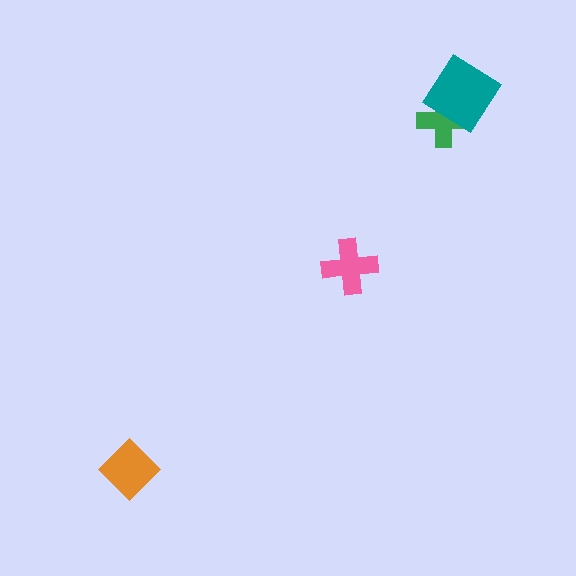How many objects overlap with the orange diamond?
0 objects overlap with the orange diamond.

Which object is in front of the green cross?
The teal diamond is in front of the green cross.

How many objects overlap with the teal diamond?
1 object overlaps with the teal diamond.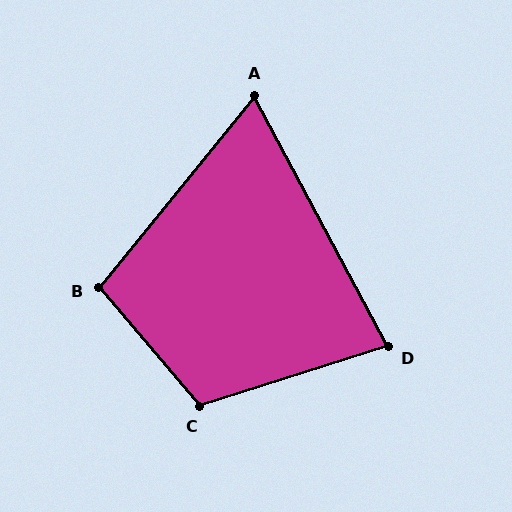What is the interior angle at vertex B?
Approximately 101 degrees (obtuse).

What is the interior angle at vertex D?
Approximately 79 degrees (acute).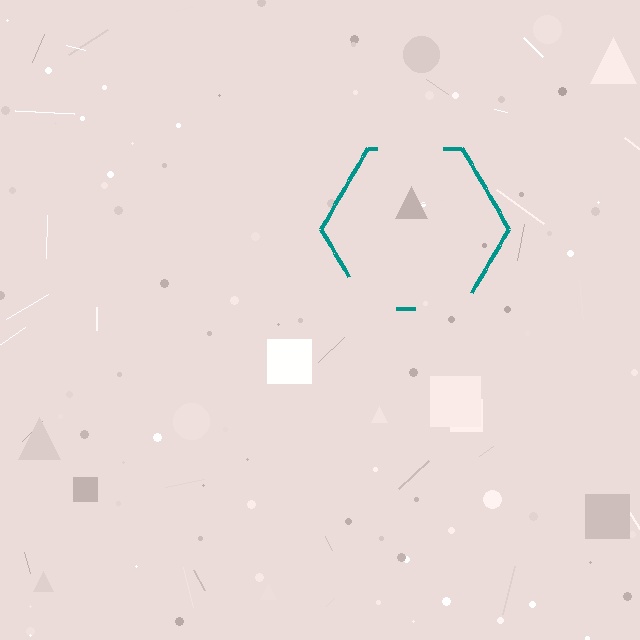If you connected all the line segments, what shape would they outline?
They would outline a hexagon.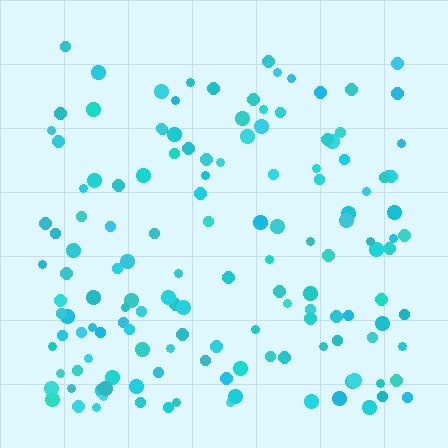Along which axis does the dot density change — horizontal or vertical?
Vertical.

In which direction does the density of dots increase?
From top to bottom, with the bottom side densest.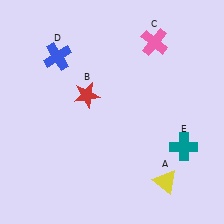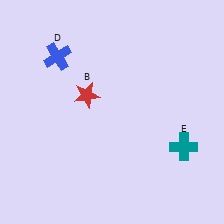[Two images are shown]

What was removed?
The yellow triangle (A), the pink cross (C) were removed in Image 2.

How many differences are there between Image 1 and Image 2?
There are 2 differences between the two images.